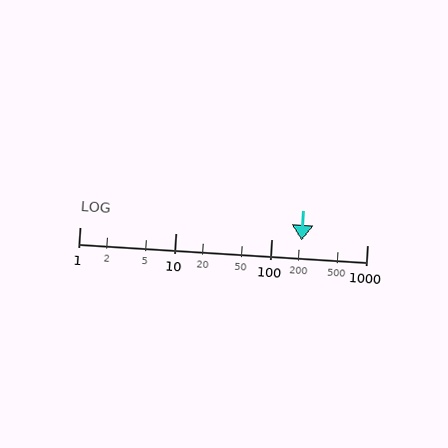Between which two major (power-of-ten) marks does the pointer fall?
The pointer is between 100 and 1000.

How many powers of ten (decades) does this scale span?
The scale spans 3 decades, from 1 to 1000.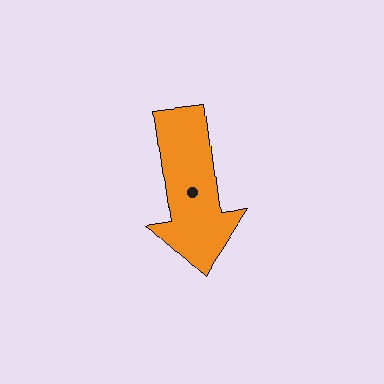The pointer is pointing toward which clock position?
Roughly 6 o'clock.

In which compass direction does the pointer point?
South.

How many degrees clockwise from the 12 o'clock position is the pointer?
Approximately 172 degrees.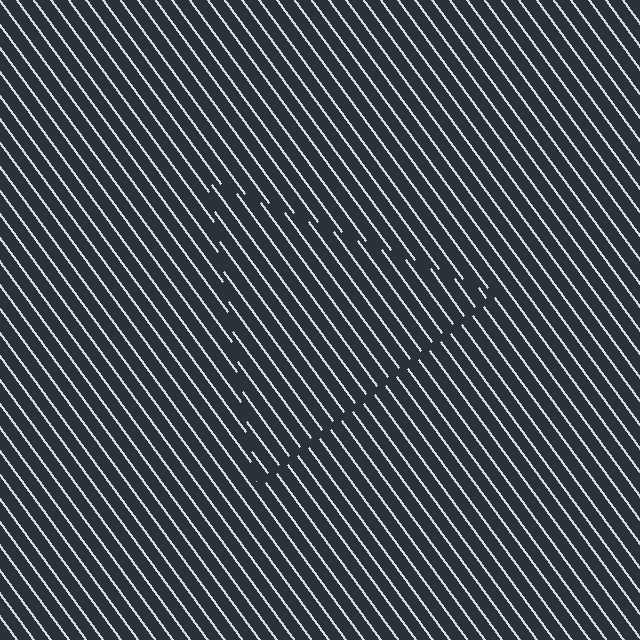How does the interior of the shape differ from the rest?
The interior of the shape contains the same grating, shifted by half a period — the contour is defined by the phase discontinuity where line-ends from the inner and outer gratings abut.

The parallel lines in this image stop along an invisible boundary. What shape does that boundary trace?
An illusory triangle. The interior of the shape contains the same grating, shifted by half a period — the contour is defined by the phase discontinuity where line-ends from the inner and outer gratings abut.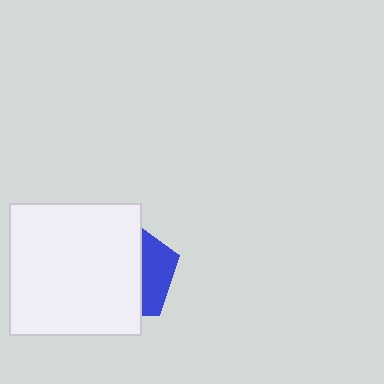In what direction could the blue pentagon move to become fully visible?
The blue pentagon could move right. That would shift it out from behind the white square entirely.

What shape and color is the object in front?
The object in front is a white square.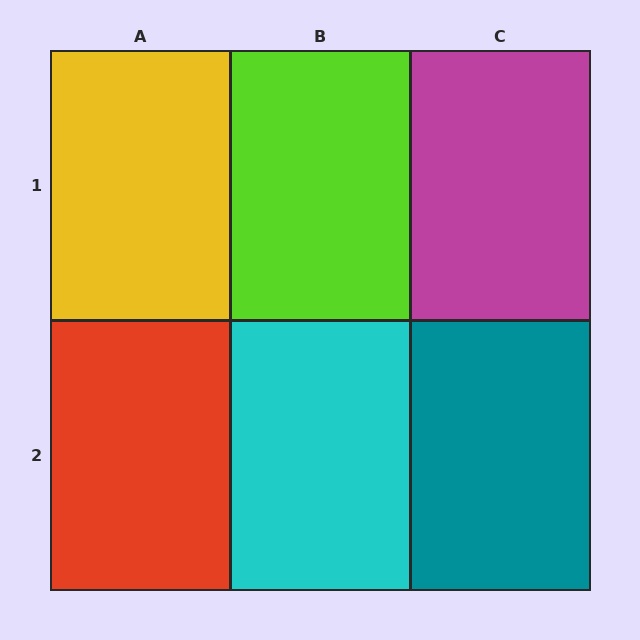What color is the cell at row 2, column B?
Cyan.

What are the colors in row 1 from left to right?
Yellow, lime, magenta.